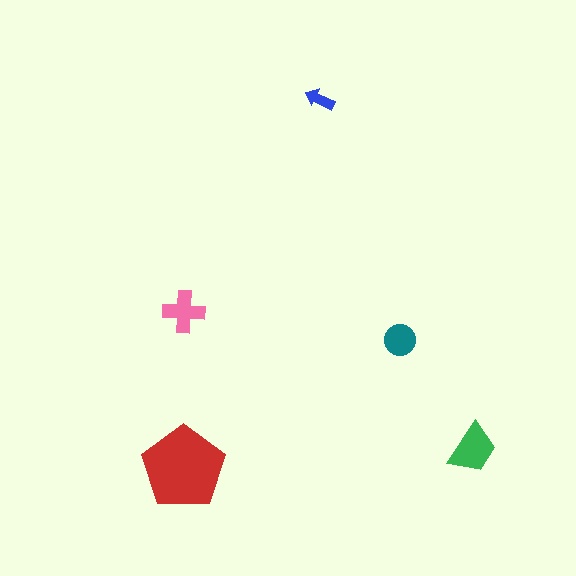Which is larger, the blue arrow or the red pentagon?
The red pentagon.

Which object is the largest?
The red pentagon.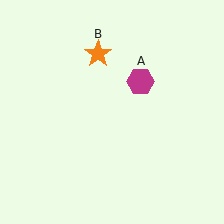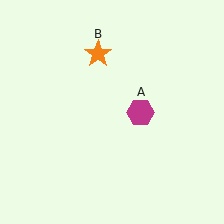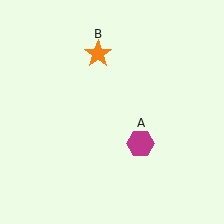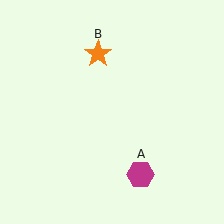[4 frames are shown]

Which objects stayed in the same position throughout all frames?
Orange star (object B) remained stationary.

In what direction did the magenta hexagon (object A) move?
The magenta hexagon (object A) moved down.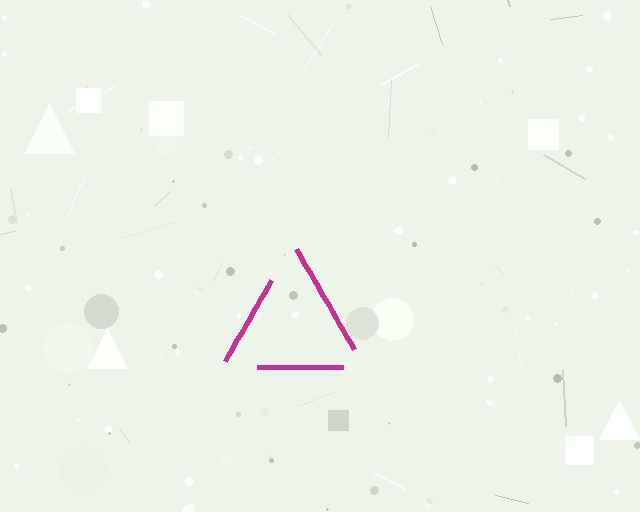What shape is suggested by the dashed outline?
The dashed outline suggests a triangle.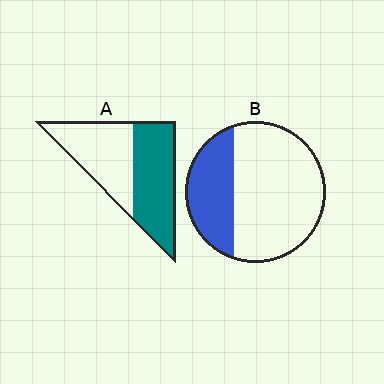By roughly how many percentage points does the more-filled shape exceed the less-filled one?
By roughly 20 percentage points (A over B).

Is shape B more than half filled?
No.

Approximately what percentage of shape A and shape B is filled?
A is approximately 50% and B is approximately 30%.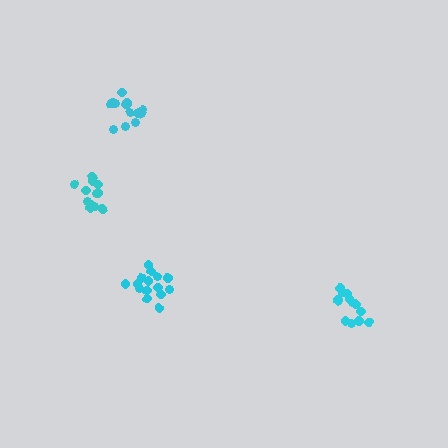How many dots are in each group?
Group 1: 13 dots, Group 2: 15 dots, Group 3: 15 dots, Group 4: 14 dots (57 total).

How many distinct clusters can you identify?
There are 4 distinct clusters.